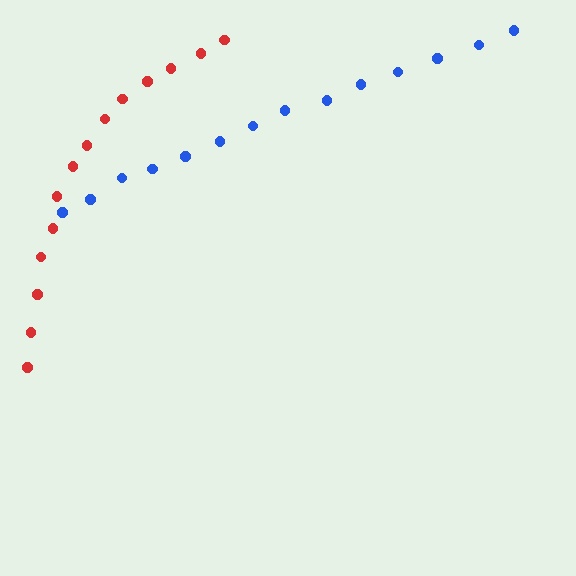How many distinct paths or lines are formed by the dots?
There are 2 distinct paths.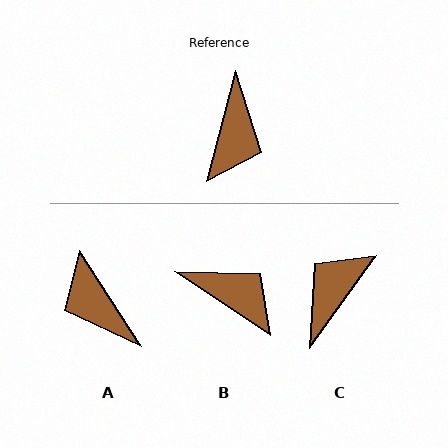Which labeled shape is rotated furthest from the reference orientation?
C, about 159 degrees away.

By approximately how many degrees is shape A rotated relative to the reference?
Approximately 132 degrees clockwise.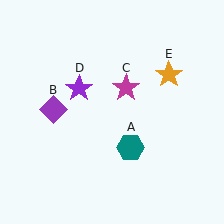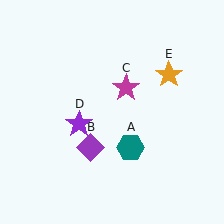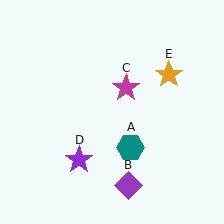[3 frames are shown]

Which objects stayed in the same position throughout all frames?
Teal hexagon (object A) and magenta star (object C) and orange star (object E) remained stationary.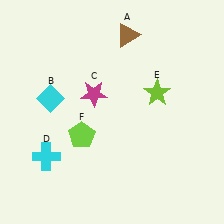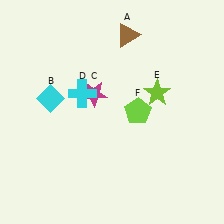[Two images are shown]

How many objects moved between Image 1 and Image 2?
2 objects moved between the two images.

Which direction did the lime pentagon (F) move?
The lime pentagon (F) moved right.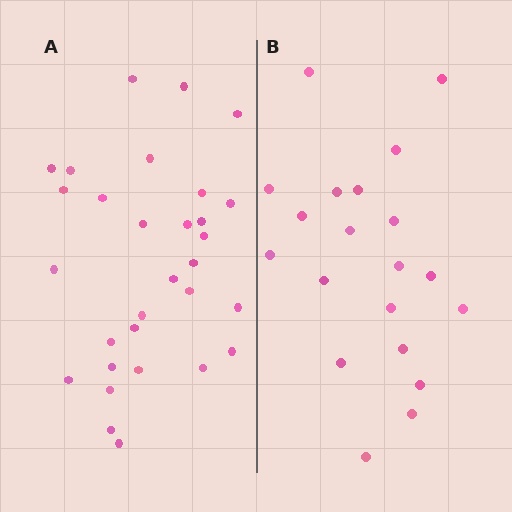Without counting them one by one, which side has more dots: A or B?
Region A (the left region) has more dots.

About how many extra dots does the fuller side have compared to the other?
Region A has roughly 10 or so more dots than region B.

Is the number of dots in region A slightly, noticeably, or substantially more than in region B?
Region A has substantially more. The ratio is roughly 1.5 to 1.